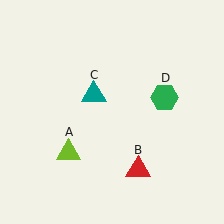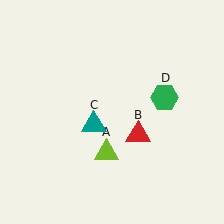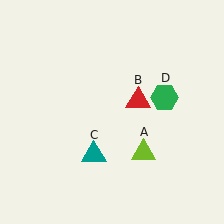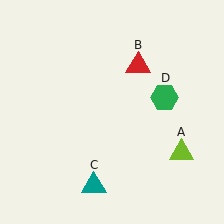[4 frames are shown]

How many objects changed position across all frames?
3 objects changed position: lime triangle (object A), red triangle (object B), teal triangle (object C).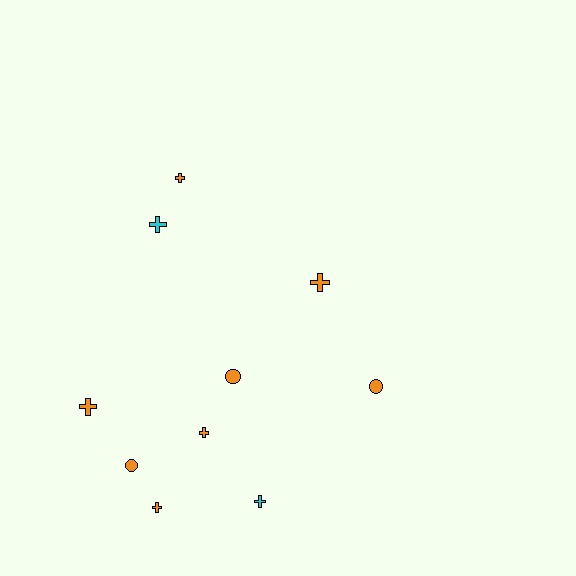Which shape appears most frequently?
Cross, with 7 objects.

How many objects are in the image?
There are 10 objects.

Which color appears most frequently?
Orange, with 8 objects.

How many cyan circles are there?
There are no cyan circles.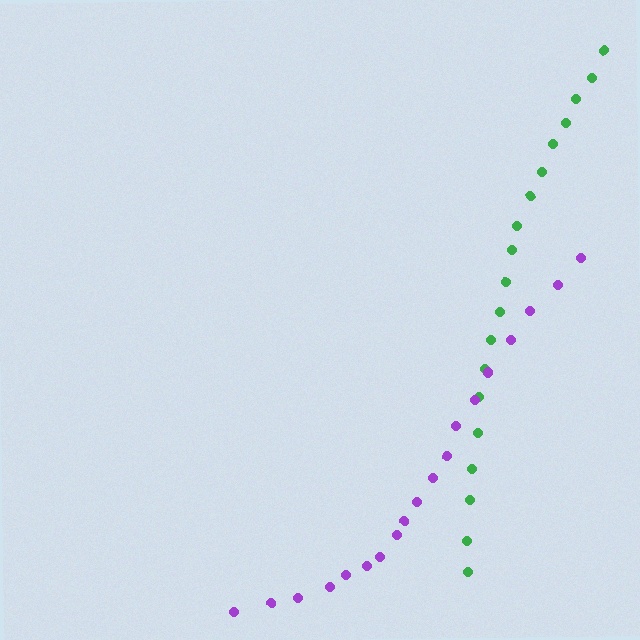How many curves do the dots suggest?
There are 2 distinct paths.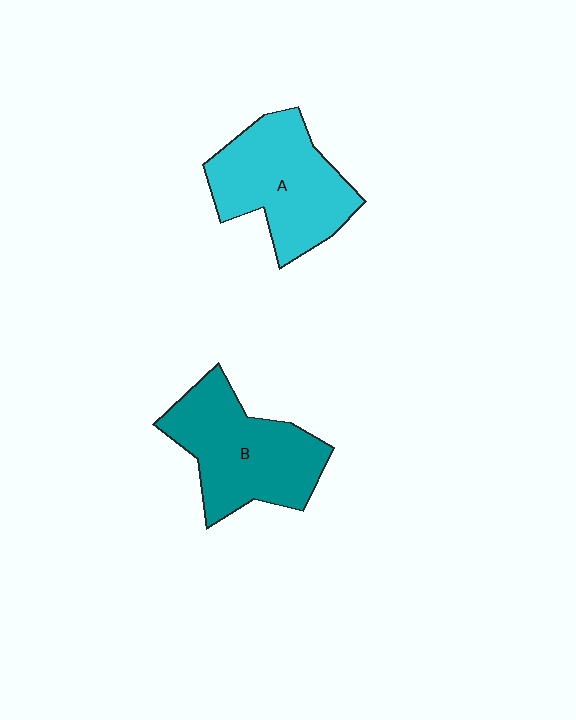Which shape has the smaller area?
Shape A (cyan).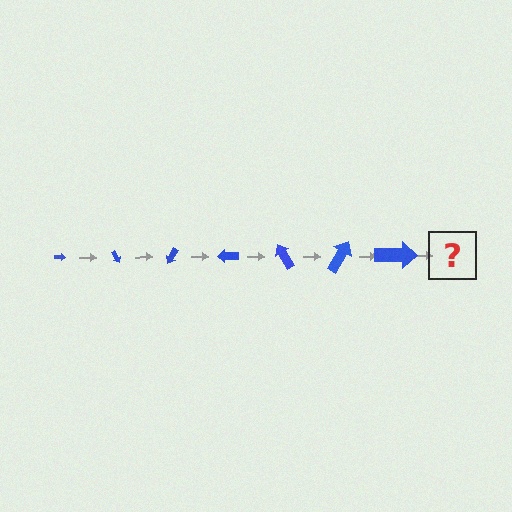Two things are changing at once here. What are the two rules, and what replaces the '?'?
The two rules are that the arrow grows larger each step and it rotates 60 degrees each step. The '?' should be an arrow, larger than the previous one and rotated 420 degrees from the start.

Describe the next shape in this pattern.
It should be an arrow, larger than the previous one and rotated 420 degrees from the start.